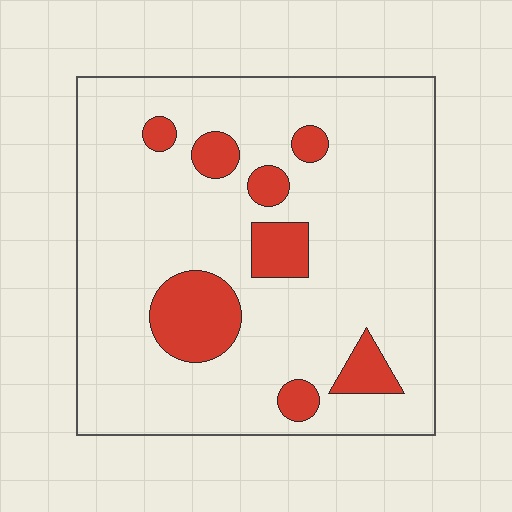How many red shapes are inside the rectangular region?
8.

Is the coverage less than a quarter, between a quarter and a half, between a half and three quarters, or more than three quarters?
Less than a quarter.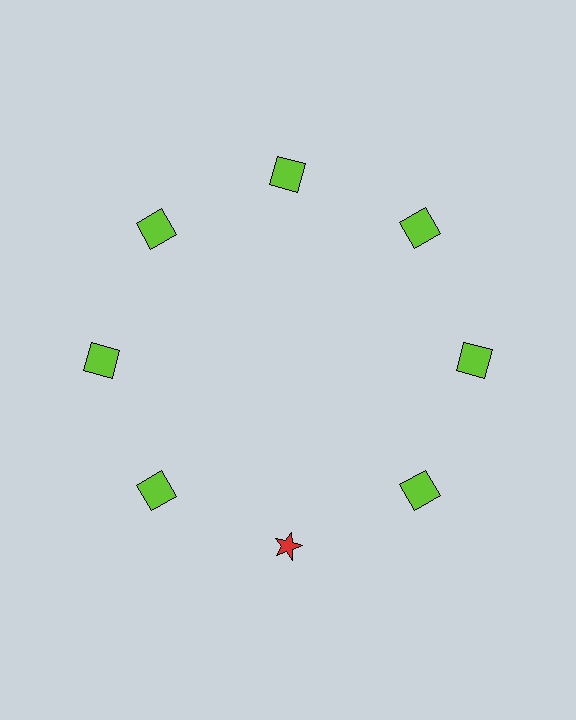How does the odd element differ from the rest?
It differs in both color (red instead of lime) and shape (star instead of square).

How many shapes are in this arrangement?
There are 8 shapes arranged in a ring pattern.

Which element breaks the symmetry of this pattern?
The red star at roughly the 6 o'clock position breaks the symmetry. All other shapes are lime squares.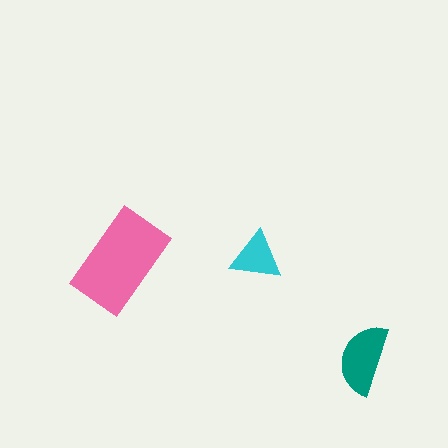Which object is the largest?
The pink rectangle.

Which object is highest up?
The cyan triangle is topmost.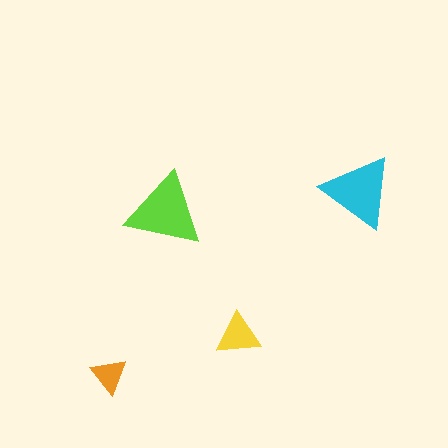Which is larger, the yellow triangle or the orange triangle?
The yellow one.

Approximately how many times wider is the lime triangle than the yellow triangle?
About 1.5 times wider.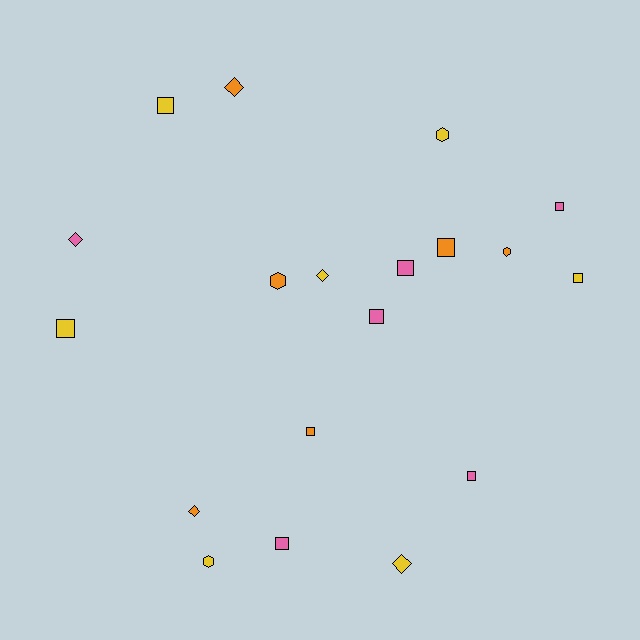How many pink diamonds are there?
There is 1 pink diamond.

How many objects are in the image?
There are 19 objects.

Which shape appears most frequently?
Square, with 10 objects.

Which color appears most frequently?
Yellow, with 7 objects.